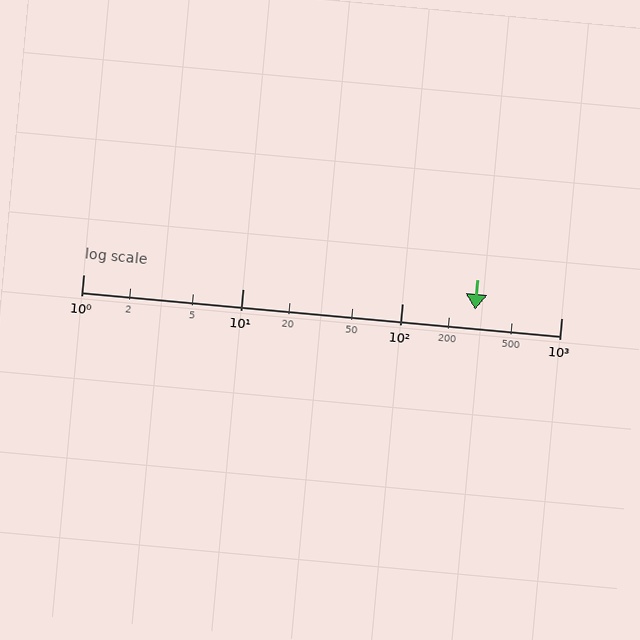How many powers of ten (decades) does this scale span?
The scale spans 3 decades, from 1 to 1000.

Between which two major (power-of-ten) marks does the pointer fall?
The pointer is between 100 and 1000.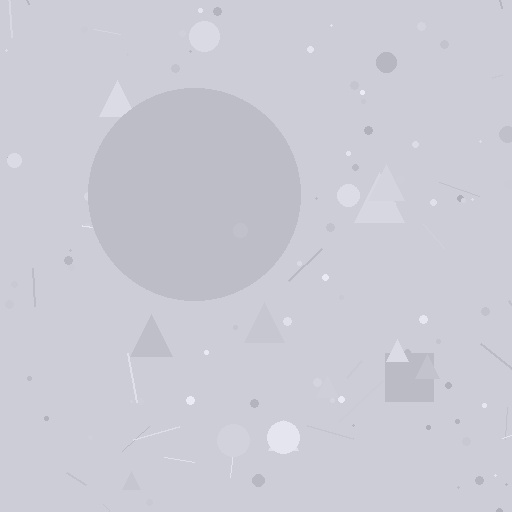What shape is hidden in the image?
A circle is hidden in the image.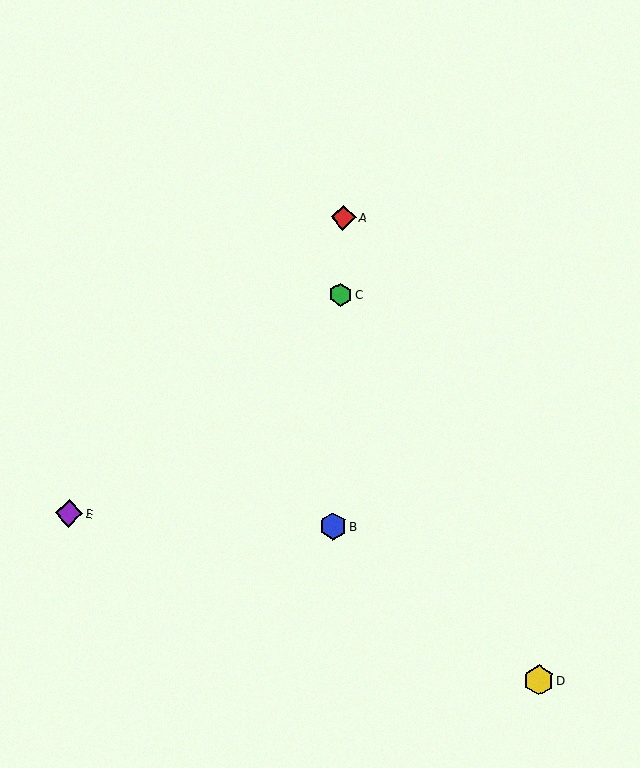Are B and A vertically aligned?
Yes, both are at x≈333.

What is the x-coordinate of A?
Object A is at x≈343.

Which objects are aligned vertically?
Objects A, B, C are aligned vertically.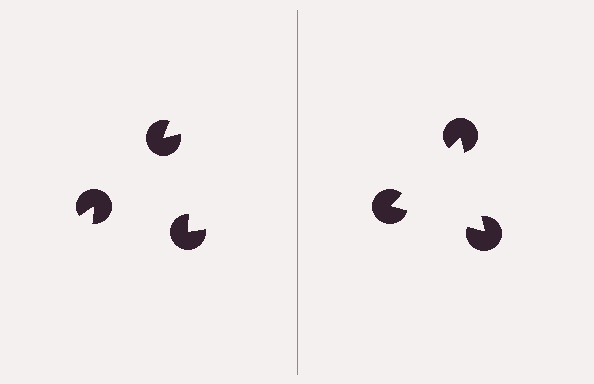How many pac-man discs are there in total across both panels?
6 — 3 on each side.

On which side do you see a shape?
An illusory triangle appears on the right side. On the left side the wedge cuts are rotated, so no coherent shape forms.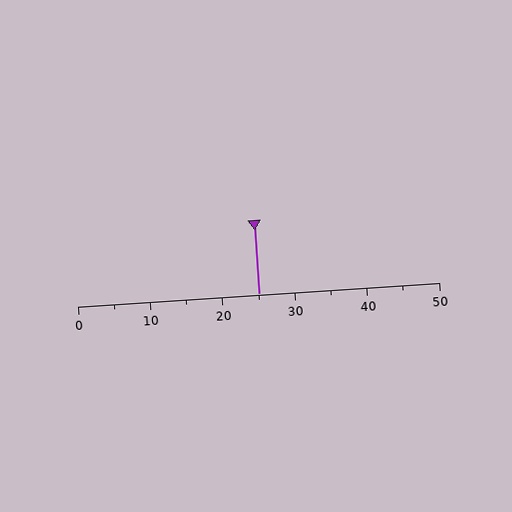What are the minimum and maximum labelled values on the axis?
The axis runs from 0 to 50.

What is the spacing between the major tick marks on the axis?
The major ticks are spaced 10 apart.